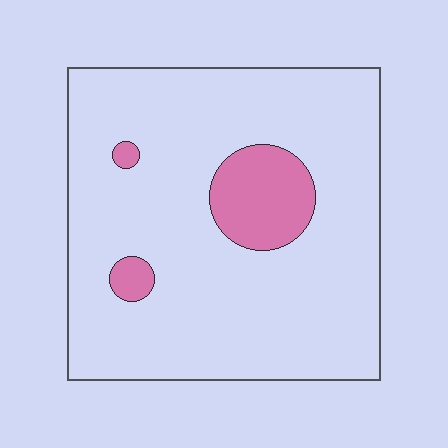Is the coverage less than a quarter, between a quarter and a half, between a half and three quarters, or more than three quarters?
Less than a quarter.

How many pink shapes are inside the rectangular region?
3.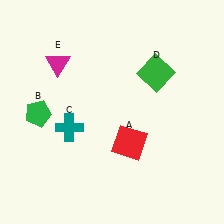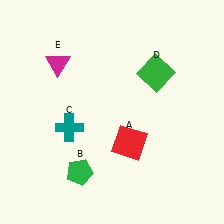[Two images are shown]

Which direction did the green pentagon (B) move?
The green pentagon (B) moved down.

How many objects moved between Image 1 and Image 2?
1 object moved between the two images.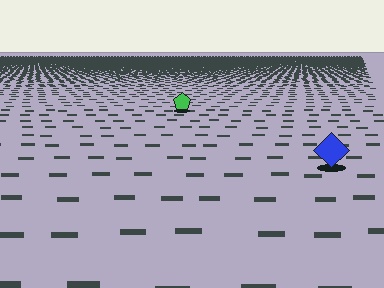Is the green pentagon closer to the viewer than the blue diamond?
No. The blue diamond is closer — you can tell from the texture gradient: the ground texture is coarser near it.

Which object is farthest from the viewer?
The green pentagon is farthest from the viewer. It appears smaller and the ground texture around it is denser.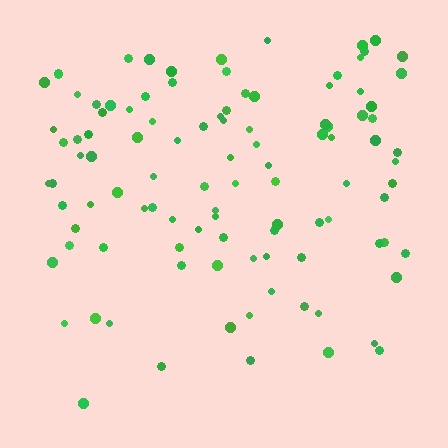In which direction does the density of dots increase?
From bottom to top, with the top side densest.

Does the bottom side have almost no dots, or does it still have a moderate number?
Still a moderate number, just noticeably fewer than the top.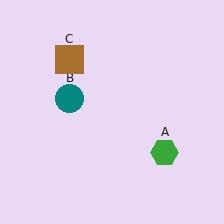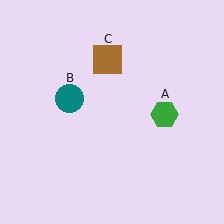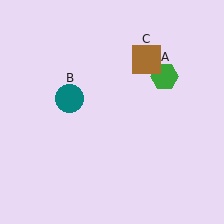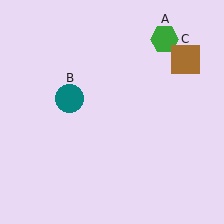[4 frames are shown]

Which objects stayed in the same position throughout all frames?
Teal circle (object B) remained stationary.